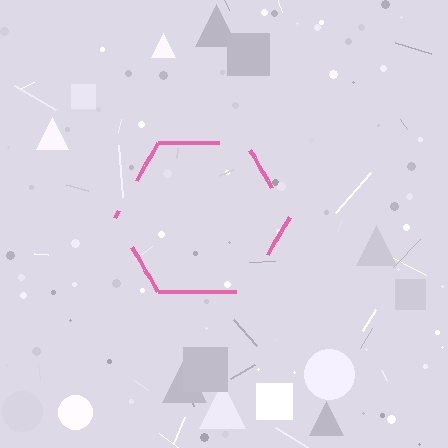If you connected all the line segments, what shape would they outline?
They would outline a hexagon.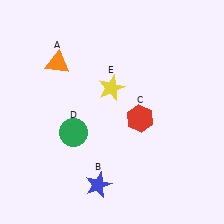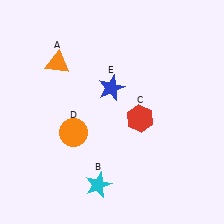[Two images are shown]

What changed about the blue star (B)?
In Image 1, B is blue. In Image 2, it changed to cyan.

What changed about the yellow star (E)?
In Image 1, E is yellow. In Image 2, it changed to blue.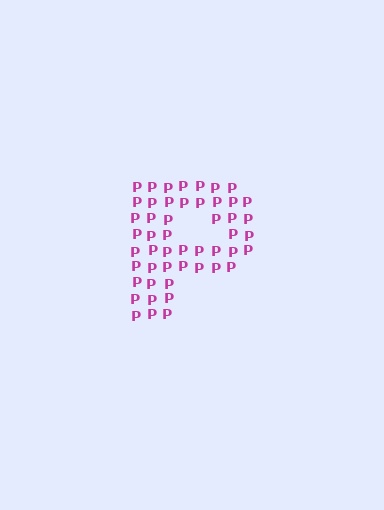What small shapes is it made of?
It is made of small letter P's.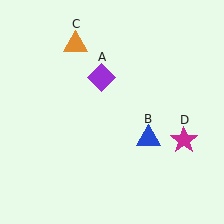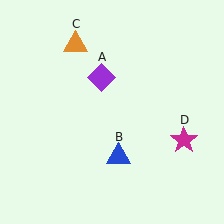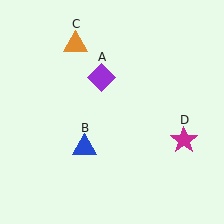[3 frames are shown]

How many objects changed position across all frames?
1 object changed position: blue triangle (object B).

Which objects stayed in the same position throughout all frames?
Purple diamond (object A) and orange triangle (object C) and magenta star (object D) remained stationary.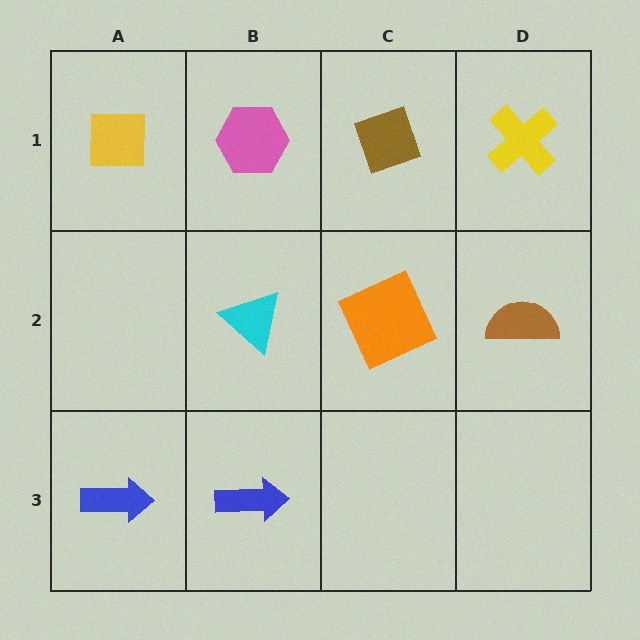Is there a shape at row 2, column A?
No, that cell is empty.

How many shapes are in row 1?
4 shapes.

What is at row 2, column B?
A cyan triangle.